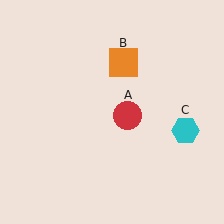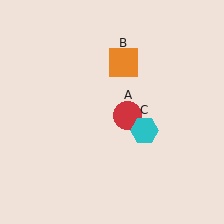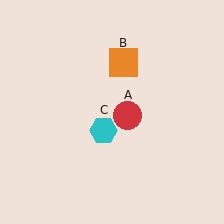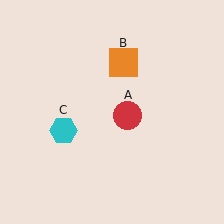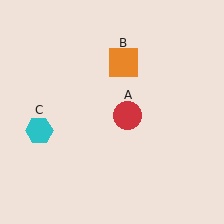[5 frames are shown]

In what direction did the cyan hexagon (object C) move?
The cyan hexagon (object C) moved left.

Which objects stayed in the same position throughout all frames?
Red circle (object A) and orange square (object B) remained stationary.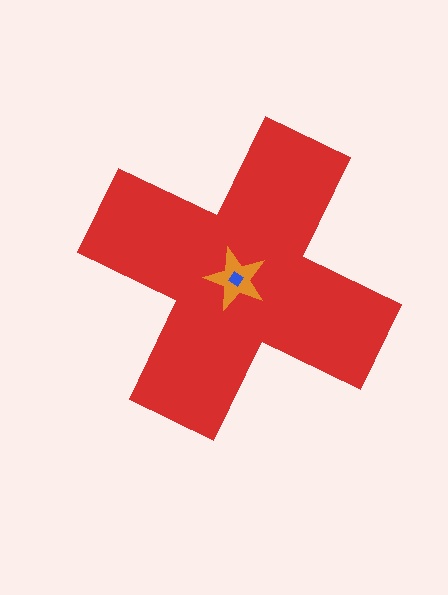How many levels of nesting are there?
3.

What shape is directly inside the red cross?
The orange star.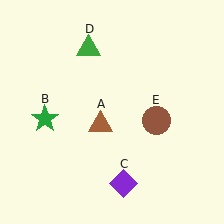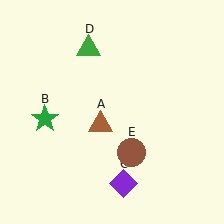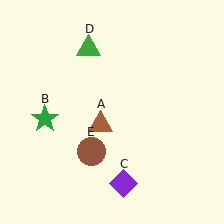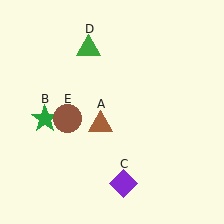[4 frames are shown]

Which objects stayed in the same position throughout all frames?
Brown triangle (object A) and green star (object B) and purple diamond (object C) and green triangle (object D) remained stationary.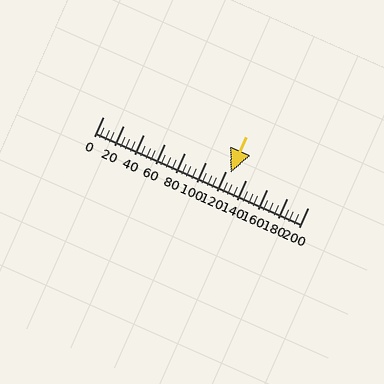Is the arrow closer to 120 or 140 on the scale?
The arrow is closer to 120.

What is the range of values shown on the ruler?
The ruler shows values from 0 to 200.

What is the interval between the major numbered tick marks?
The major tick marks are spaced 20 units apart.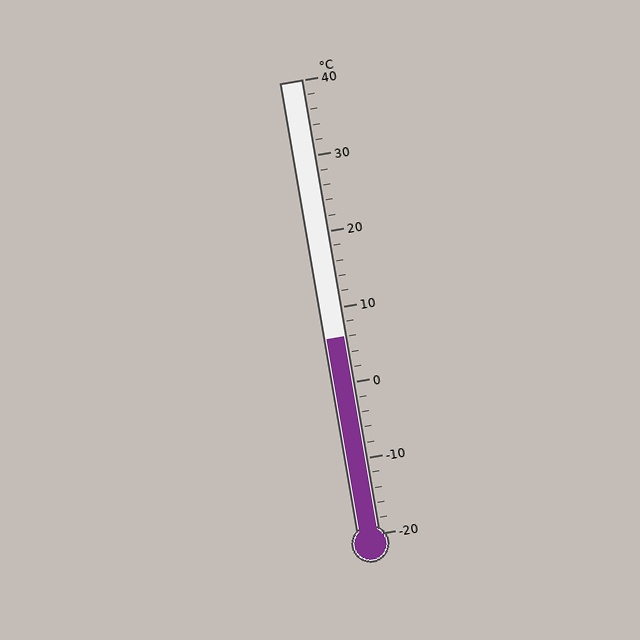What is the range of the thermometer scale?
The thermometer scale ranges from -20°C to 40°C.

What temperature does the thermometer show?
The thermometer shows approximately 6°C.